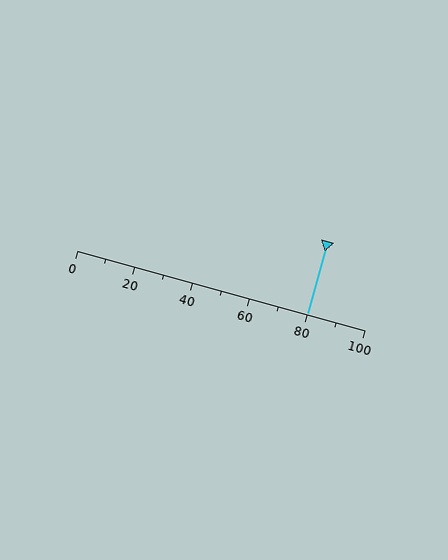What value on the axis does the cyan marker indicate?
The marker indicates approximately 80.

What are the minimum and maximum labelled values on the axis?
The axis runs from 0 to 100.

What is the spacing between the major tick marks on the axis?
The major ticks are spaced 20 apart.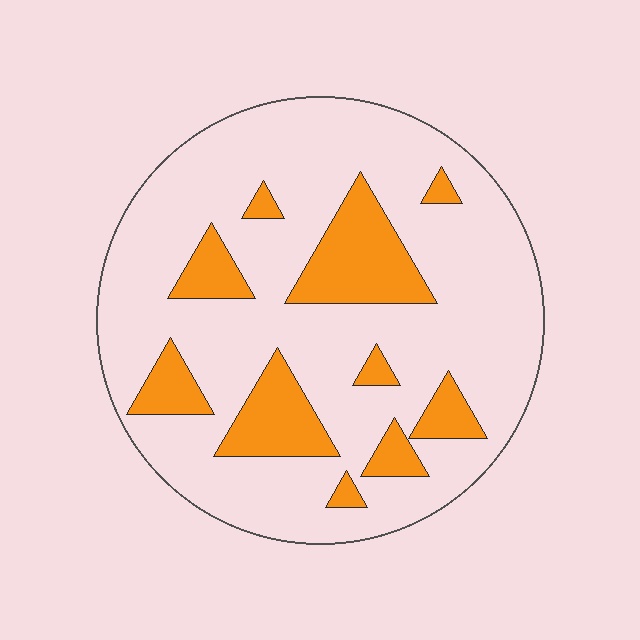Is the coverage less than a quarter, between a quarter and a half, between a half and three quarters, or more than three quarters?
Less than a quarter.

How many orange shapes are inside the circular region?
10.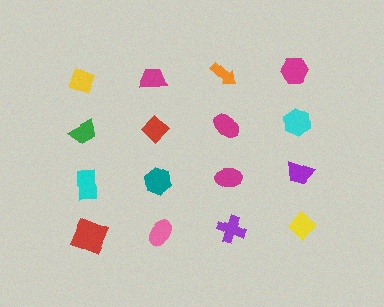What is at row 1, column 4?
A magenta hexagon.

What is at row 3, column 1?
A cyan rectangle.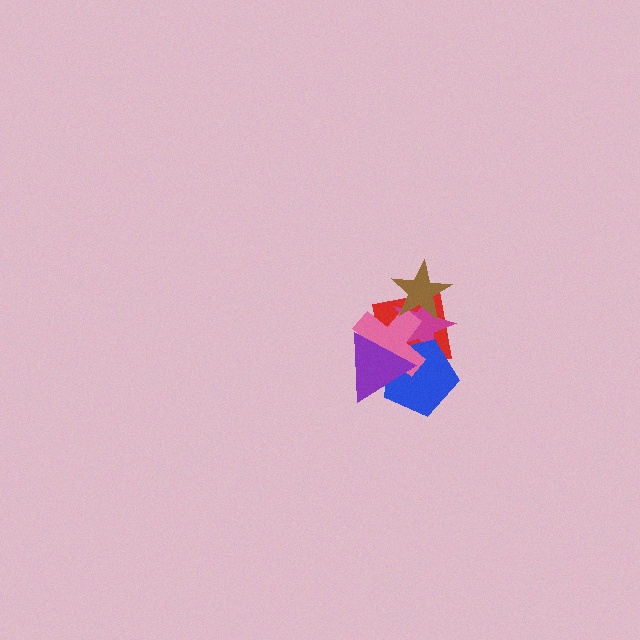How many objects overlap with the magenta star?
5 objects overlap with the magenta star.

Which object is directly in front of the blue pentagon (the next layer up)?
The pink cross is directly in front of the blue pentagon.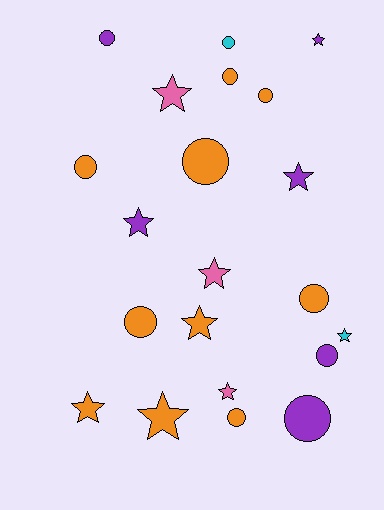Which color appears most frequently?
Orange, with 10 objects.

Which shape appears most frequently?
Circle, with 11 objects.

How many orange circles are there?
There are 7 orange circles.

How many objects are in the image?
There are 21 objects.